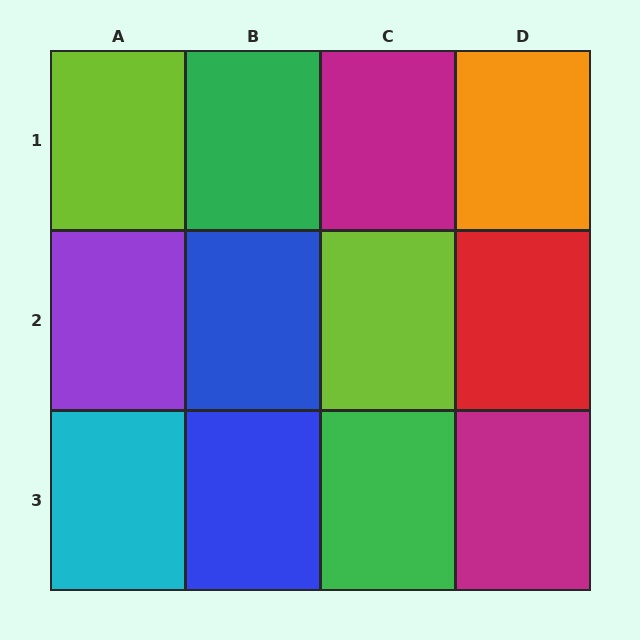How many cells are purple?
1 cell is purple.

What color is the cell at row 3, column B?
Blue.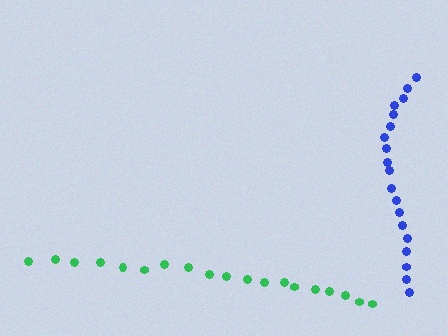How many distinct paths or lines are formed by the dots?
There are 2 distinct paths.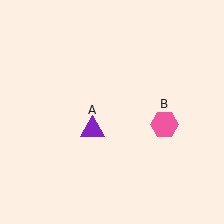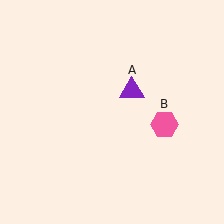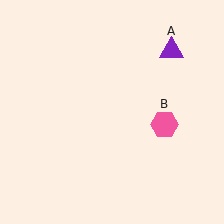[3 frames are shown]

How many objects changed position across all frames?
1 object changed position: purple triangle (object A).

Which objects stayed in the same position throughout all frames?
Pink hexagon (object B) remained stationary.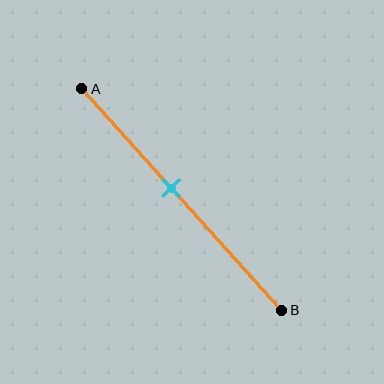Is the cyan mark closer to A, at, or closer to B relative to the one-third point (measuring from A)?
The cyan mark is closer to point B than the one-third point of segment AB.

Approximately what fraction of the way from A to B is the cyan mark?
The cyan mark is approximately 45% of the way from A to B.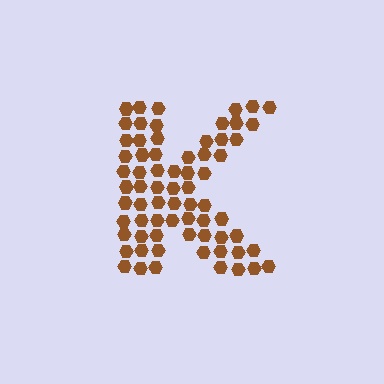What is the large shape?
The large shape is the letter K.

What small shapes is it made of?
It is made of small hexagons.